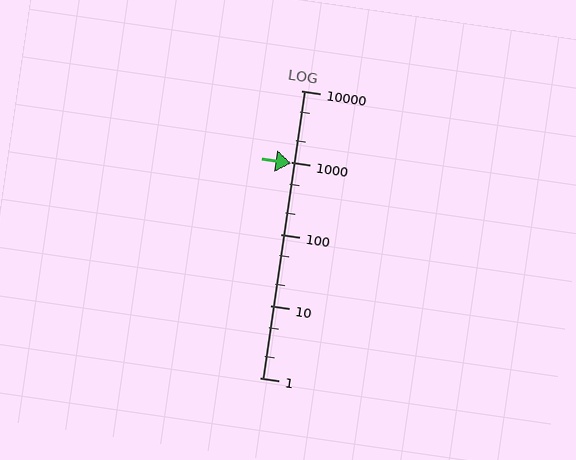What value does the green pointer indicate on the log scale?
The pointer indicates approximately 960.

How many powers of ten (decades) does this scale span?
The scale spans 4 decades, from 1 to 10000.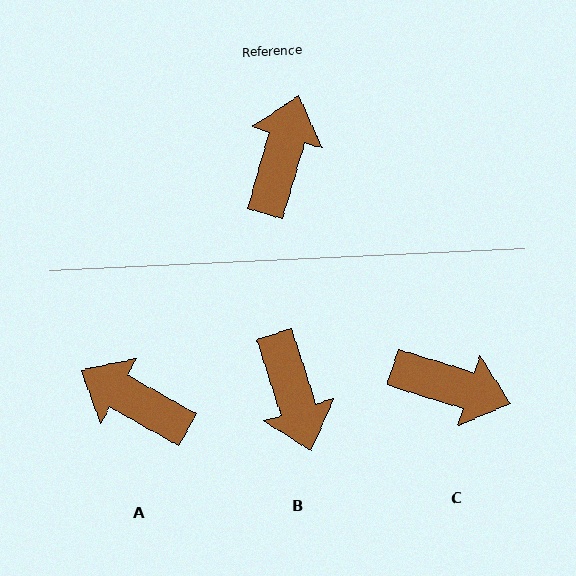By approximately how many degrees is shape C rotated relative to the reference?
Approximately 91 degrees clockwise.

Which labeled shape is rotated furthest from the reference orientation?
B, about 146 degrees away.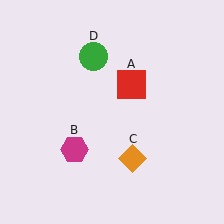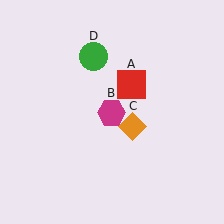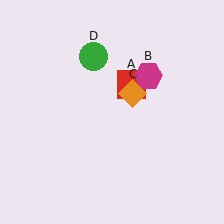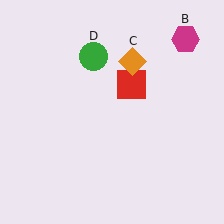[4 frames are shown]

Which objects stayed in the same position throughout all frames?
Red square (object A) and green circle (object D) remained stationary.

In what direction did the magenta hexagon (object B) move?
The magenta hexagon (object B) moved up and to the right.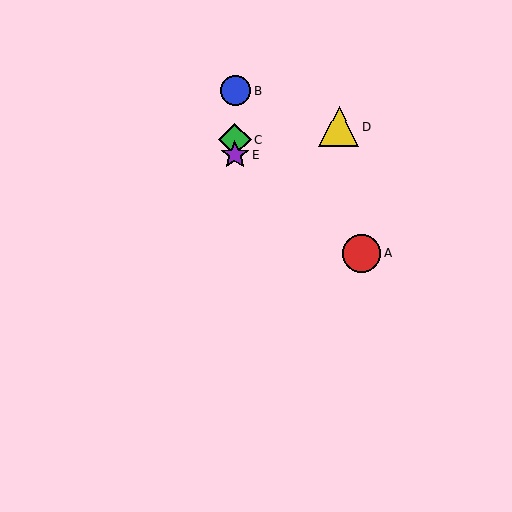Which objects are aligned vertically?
Objects B, C, E are aligned vertically.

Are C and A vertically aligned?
No, C is at x≈235 and A is at x≈362.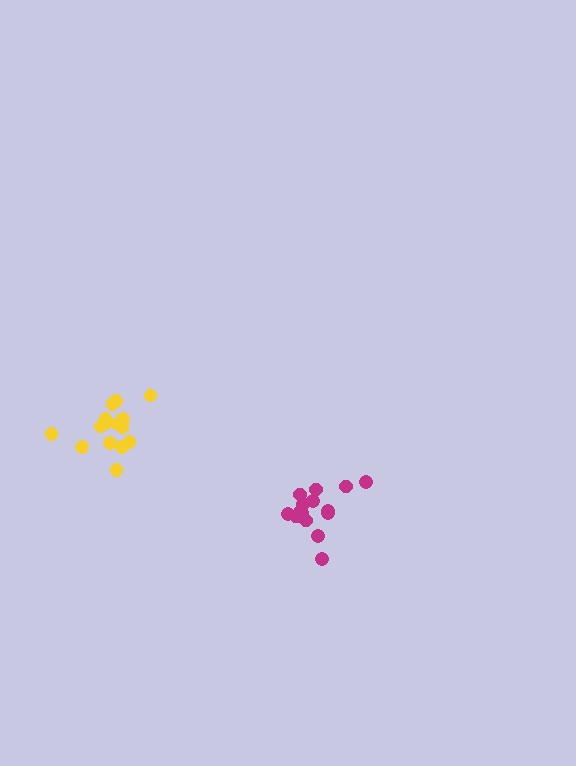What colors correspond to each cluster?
The clusters are colored: yellow, magenta.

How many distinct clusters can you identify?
There are 2 distinct clusters.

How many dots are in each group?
Group 1: 15 dots, Group 2: 15 dots (30 total).